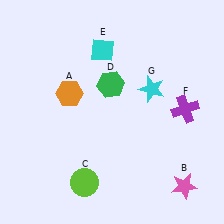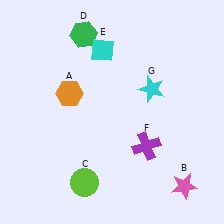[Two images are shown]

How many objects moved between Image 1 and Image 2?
2 objects moved between the two images.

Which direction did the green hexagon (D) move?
The green hexagon (D) moved up.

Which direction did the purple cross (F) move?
The purple cross (F) moved left.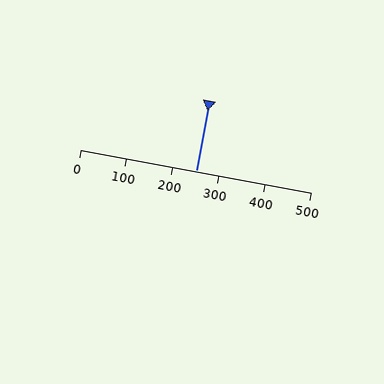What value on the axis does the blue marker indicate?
The marker indicates approximately 250.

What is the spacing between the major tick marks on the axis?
The major ticks are spaced 100 apart.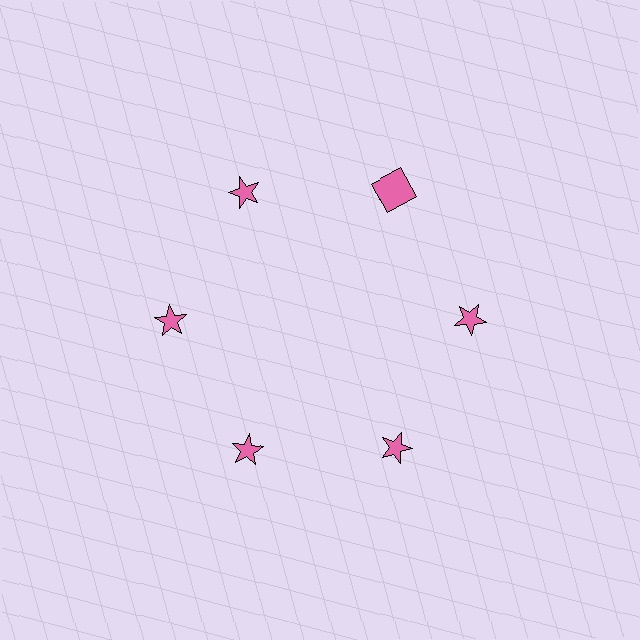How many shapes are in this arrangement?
There are 6 shapes arranged in a ring pattern.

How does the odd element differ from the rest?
It has a different shape: square instead of star.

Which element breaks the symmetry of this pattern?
The pink square at roughly the 1 o'clock position breaks the symmetry. All other shapes are pink stars.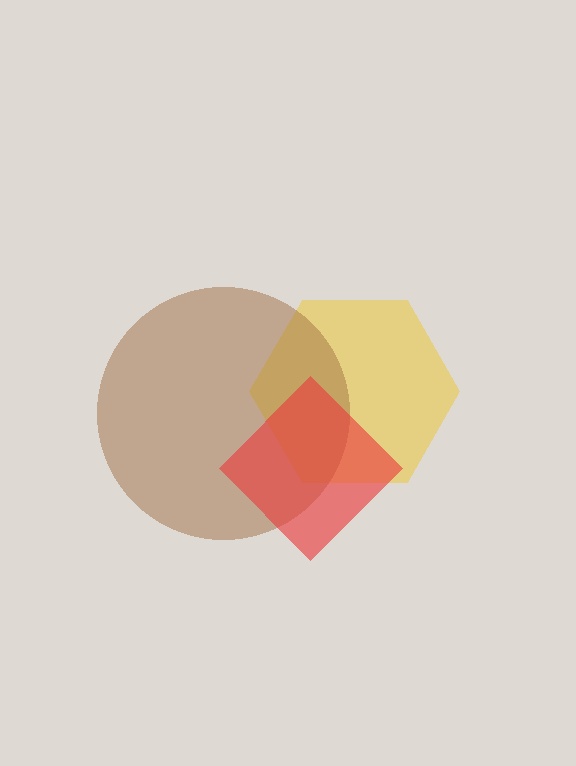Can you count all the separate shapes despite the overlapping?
Yes, there are 3 separate shapes.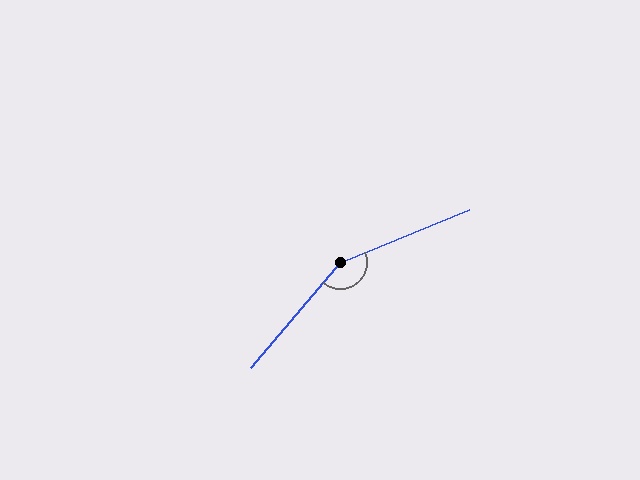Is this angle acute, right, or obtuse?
It is obtuse.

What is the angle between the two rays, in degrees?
Approximately 153 degrees.